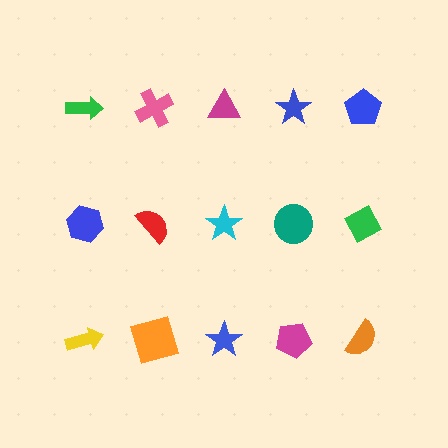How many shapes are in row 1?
5 shapes.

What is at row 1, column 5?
A blue pentagon.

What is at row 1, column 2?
A pink cross.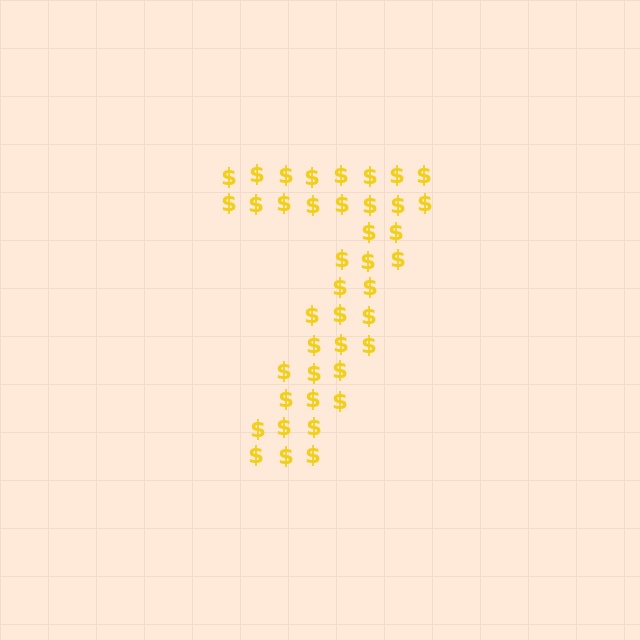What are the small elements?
The small elements are dollar signs.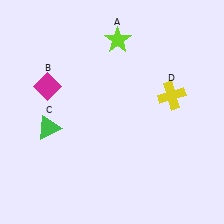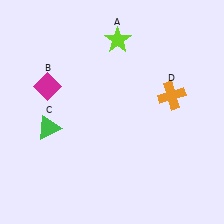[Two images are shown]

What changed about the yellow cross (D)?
In Image 1, D is yellow. In Image 2, it changed to orange.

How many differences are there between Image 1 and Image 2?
There is 1 difference between the two images.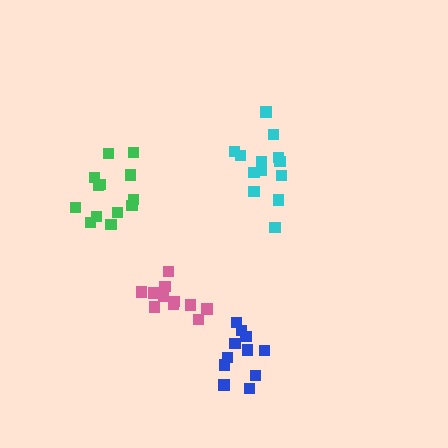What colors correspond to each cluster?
The clusters are colored: blue, green, cyan, pink.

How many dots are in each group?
Group 1: 11 dots, Group 2: 13 dots, Group 3: 13 dots, Group 4: 11 dots (48 total).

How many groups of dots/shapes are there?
There are 4 groups.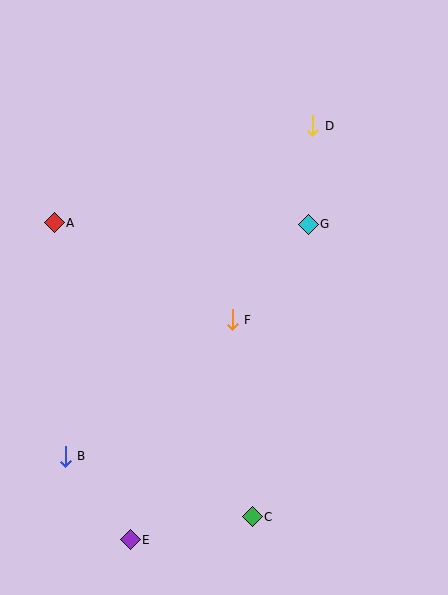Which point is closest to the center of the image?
Point F at (232, 320) is closest to the center.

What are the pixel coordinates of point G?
Point G is at (308, 224).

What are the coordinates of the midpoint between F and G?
The midpoint between F and G is at (270, 272).